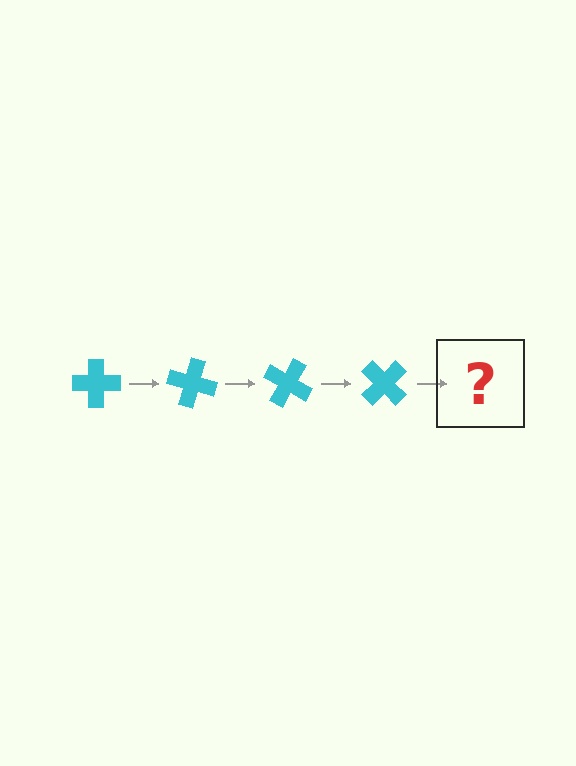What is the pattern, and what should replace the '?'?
The pattern is that the cross rotates 15 degrees each step. The '?' should be a cyan cross rotated 60 degrees.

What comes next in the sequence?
The next element should be a cyan cross rotated 60 degrees.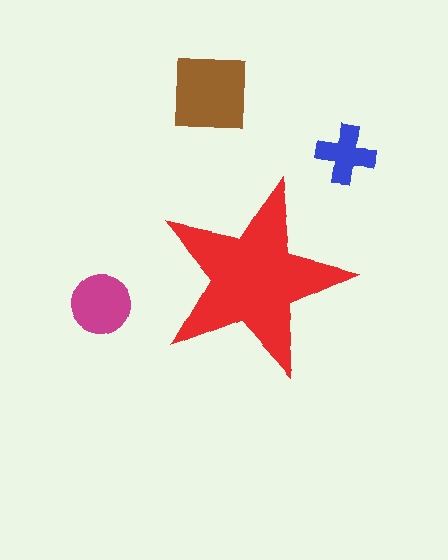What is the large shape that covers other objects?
A red star.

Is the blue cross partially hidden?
No, the blue cross is fully visible.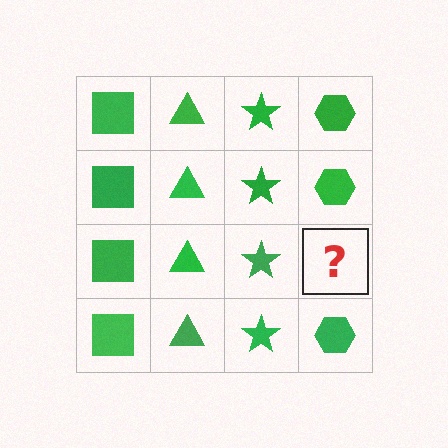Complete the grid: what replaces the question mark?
The question mark should be replaced with a green hexagon.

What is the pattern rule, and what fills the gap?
The rule is that each column has a consistent shape. The gap should be filled with a green hexagon.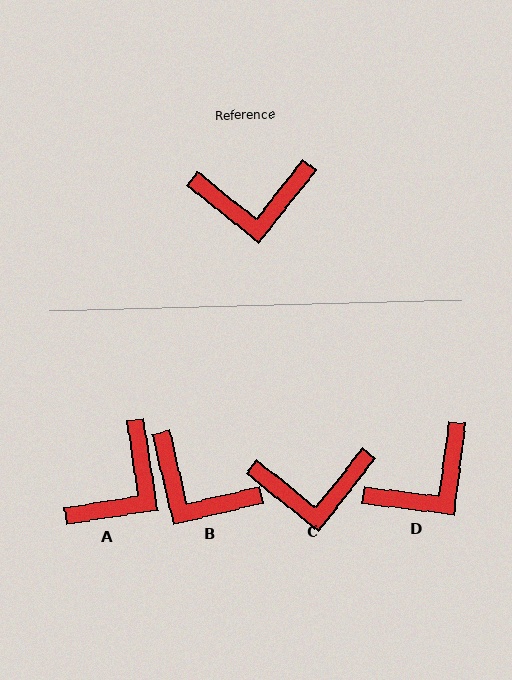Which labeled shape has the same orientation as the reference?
C.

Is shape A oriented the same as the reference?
No, it is off by about 47 degrees.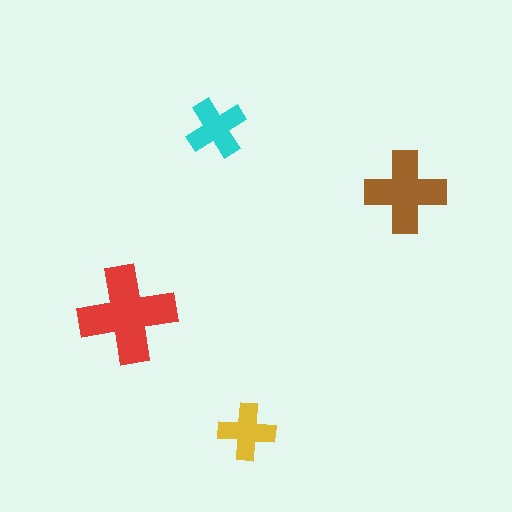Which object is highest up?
The cyan cross is topmost.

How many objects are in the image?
There are 4 objects in the image.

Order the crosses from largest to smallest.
the red one, the brown one, the cyan one, the yellow one.